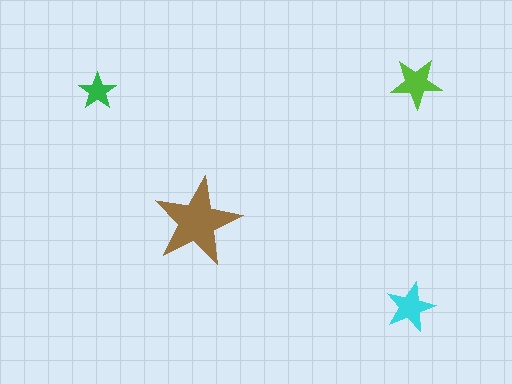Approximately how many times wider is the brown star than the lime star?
About 1.5 times wider.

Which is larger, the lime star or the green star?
The lime one.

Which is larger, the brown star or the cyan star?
The brown one.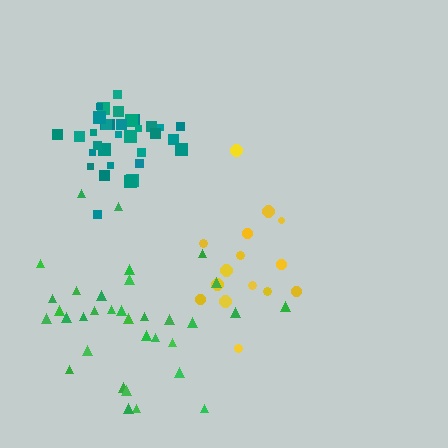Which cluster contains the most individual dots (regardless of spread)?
Teal (34).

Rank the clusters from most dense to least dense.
teal, green, yellow.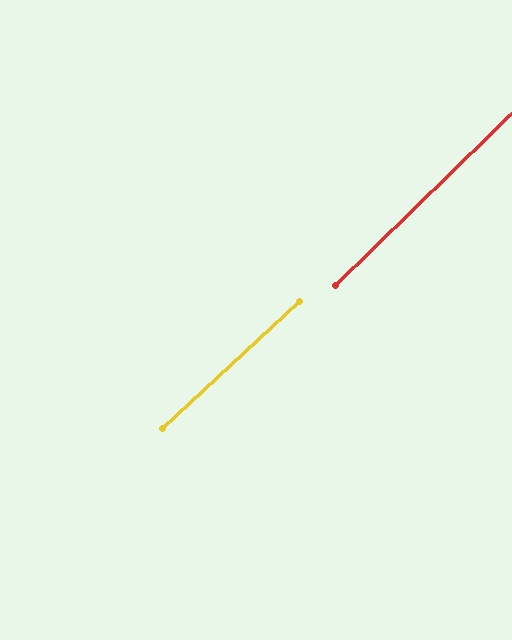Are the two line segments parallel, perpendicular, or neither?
Parallel — their directions differ by only 1.4°.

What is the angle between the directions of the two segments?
Approximately 1 degree.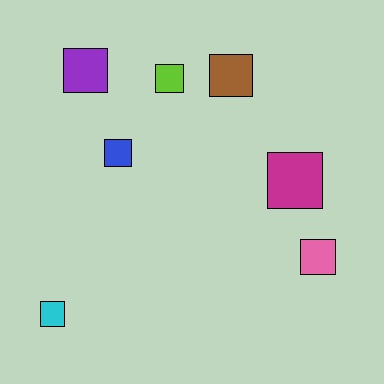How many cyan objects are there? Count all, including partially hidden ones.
There is 1 cyan object.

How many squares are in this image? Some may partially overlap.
There are 7 squares.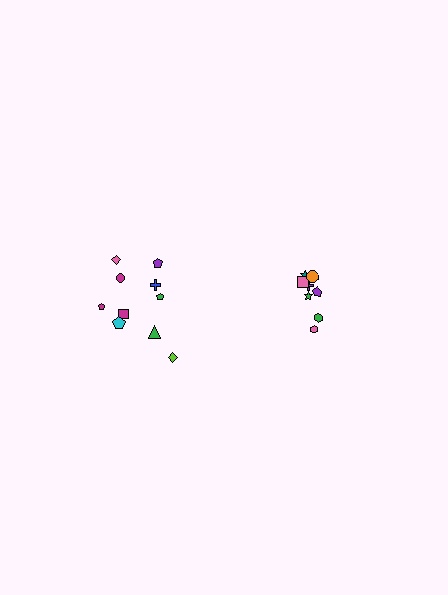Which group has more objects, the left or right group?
The left group.